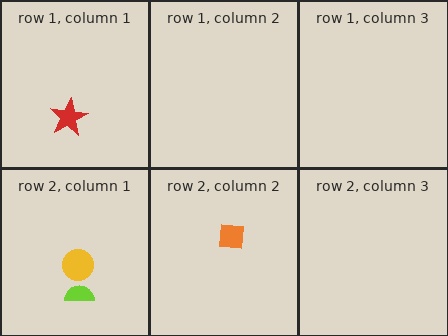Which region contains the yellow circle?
The row 2, column 1 region.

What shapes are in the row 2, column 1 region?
The yellow circle, the lime semicircle.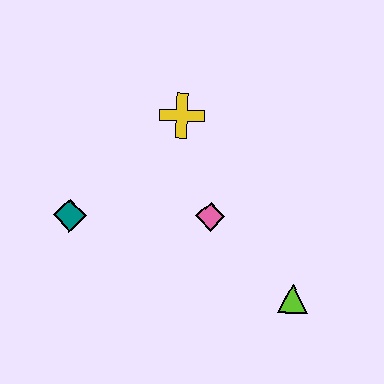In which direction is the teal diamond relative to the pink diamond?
The teal diamond is to the left of the pink diamond.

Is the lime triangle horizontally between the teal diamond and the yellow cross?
No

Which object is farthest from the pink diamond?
The teal diamond is farthest from the pink diamond.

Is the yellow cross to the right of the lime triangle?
No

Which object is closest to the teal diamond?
The pink diamond is closest to the teal diamond.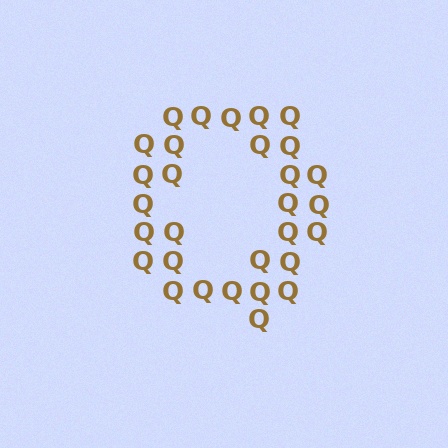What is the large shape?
The large shape is the letter Q.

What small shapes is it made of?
It is made of small letter Q's.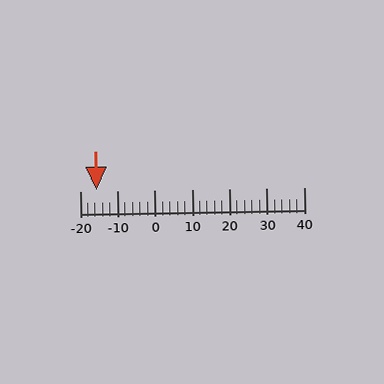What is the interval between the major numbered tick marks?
The major tick marks are spaced 10 units apart.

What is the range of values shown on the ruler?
The ruler shows values from -20 to 40.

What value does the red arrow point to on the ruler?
The red arrow points to approximately -16.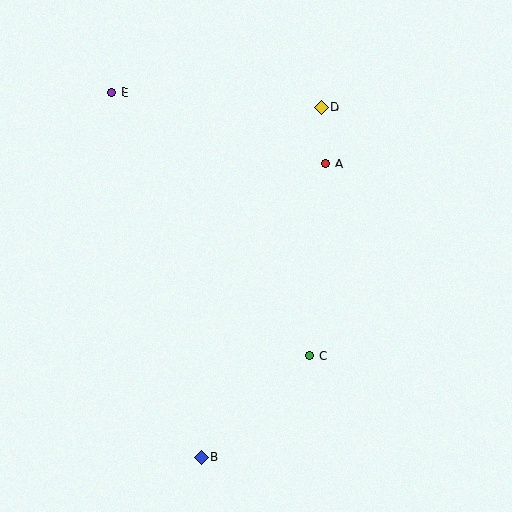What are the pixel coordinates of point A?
Point A is at (326, 163).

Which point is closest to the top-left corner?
Point E is closest to the top-left corner.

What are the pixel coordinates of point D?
Point D is at (321, 107).